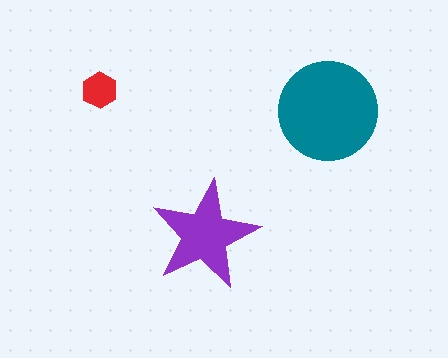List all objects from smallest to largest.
The red hexagon, the purple star, the teal circle.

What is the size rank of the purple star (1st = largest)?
2nd.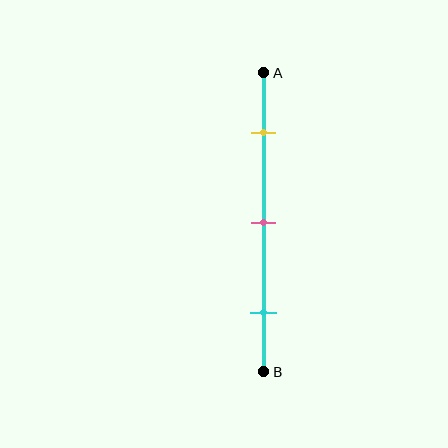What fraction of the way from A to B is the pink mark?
The pink mark is approximately 50% (0.5) of the way from A to B.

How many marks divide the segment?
There are 3 marks dividing the segment.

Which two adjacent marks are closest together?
The yellow and pink marks are the closest adjacent pair.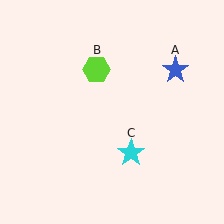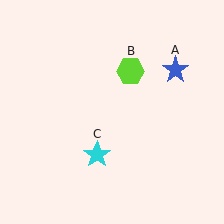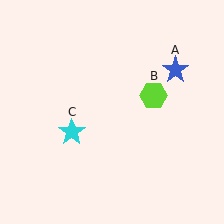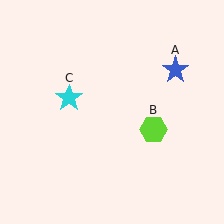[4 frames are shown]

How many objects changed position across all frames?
2 objects changed position: lime hexagon (object B), cyan star (object C).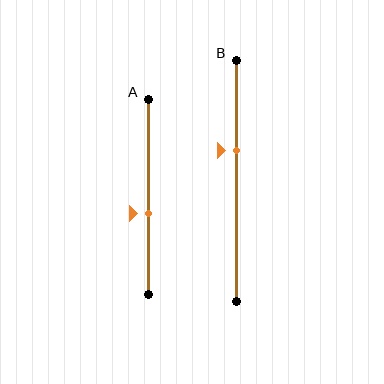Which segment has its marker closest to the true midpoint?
Segment A has its marker closest to the true midpoint.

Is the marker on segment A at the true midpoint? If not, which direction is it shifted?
No, the marker on segment A is shifted downward by about 9% of the segment length.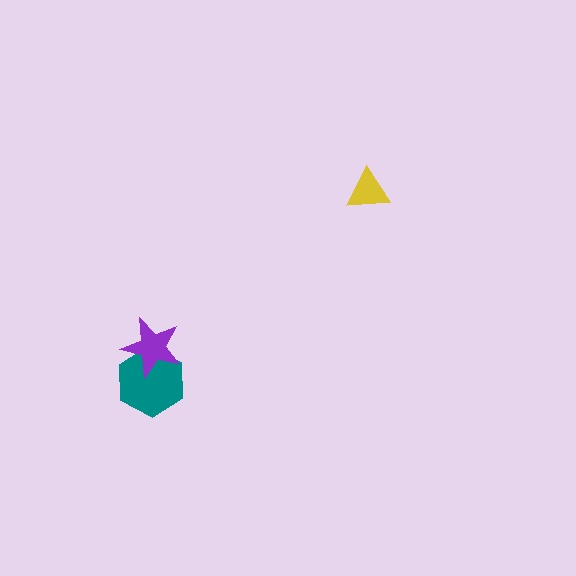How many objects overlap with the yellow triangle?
0 objects overlap with the yellow triangle.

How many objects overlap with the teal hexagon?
1 object overlaps with the teal hexagon.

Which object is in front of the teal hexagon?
The purple star is in front of the teal hexagon.